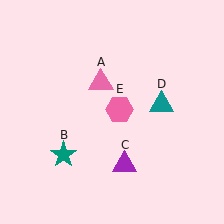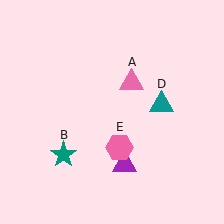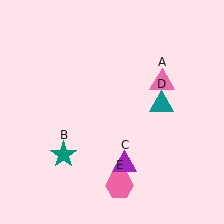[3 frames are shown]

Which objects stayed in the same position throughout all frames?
Teal star (object B) and purple triangle (object C) and teal triangle (object D) remained stationary.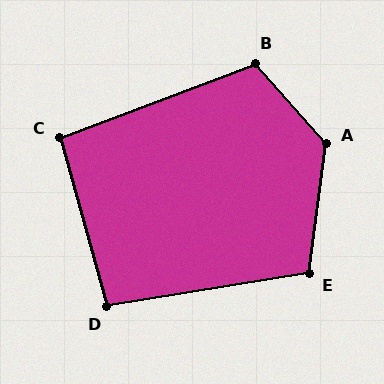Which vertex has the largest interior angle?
A, at approximately 131 degrees.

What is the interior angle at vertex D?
Approximately 96 degrees (obtuse).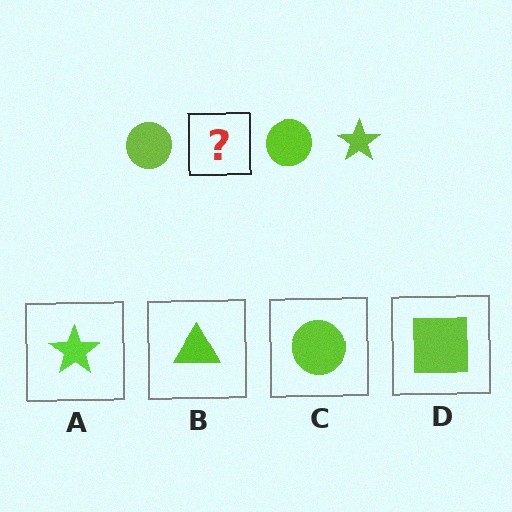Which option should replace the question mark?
Option A.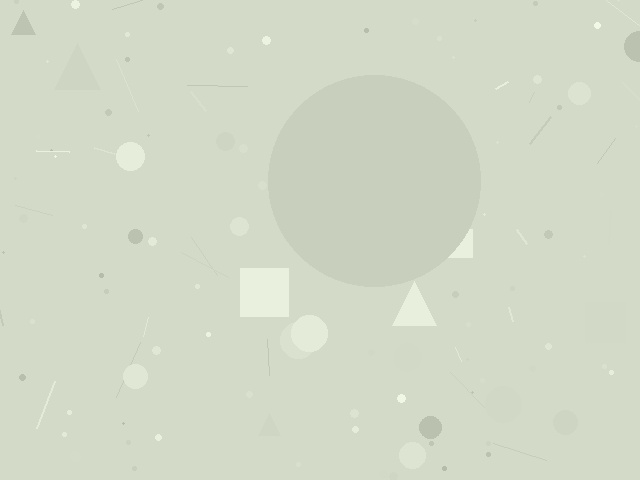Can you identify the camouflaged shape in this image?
The camouflaged shape is a circle.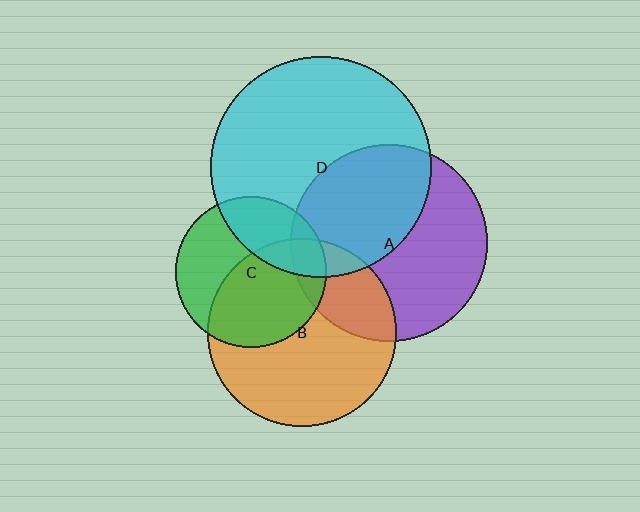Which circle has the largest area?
Circle D (cyan).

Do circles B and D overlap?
Yes.